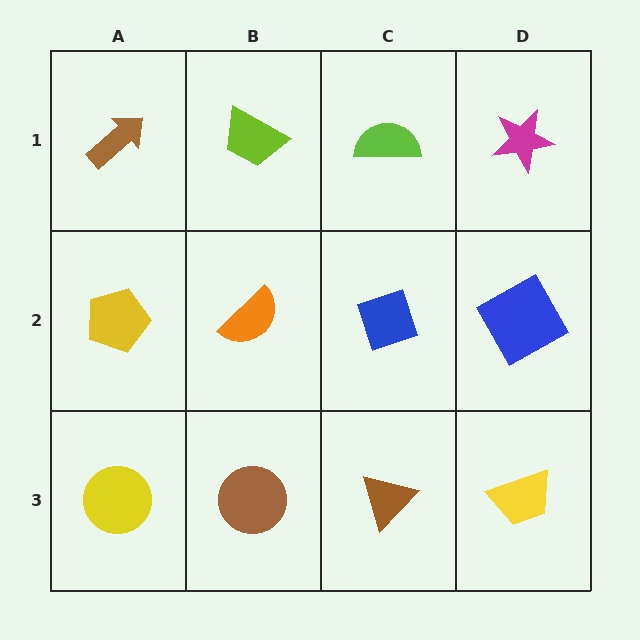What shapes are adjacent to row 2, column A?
A brown arrow (row 1, column A), a yellow circle (row 3, column A), an orange semicircle (row 2, column B).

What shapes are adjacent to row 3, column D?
A blue square (row 2, column D), a brown triangle (row 3, column C).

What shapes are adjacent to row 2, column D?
A magenta star (row 1, column D), a yellow trapezoid (row 3, column D), a blue diamond (row 2, column C).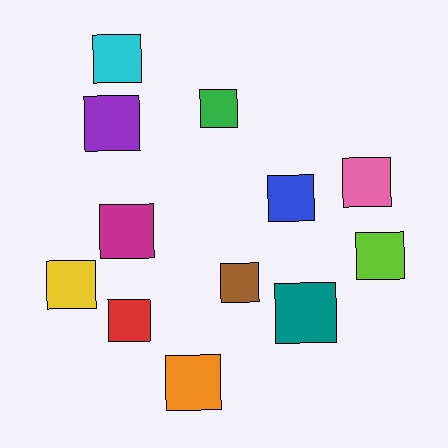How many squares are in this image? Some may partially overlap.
There are 12 squares.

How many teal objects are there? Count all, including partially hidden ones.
There is 1 teal object.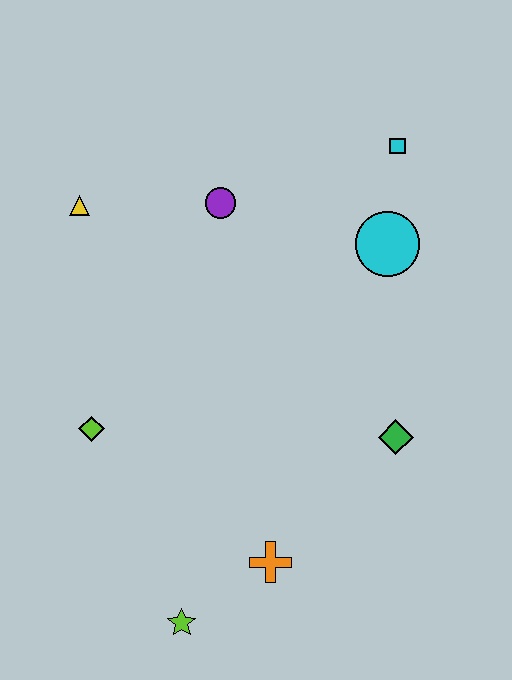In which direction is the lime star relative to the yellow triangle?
The lime star is below the yellow triangle.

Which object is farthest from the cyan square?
The lime star is farthest from the cyan square.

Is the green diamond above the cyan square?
No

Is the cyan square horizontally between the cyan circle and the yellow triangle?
No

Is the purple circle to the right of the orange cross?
No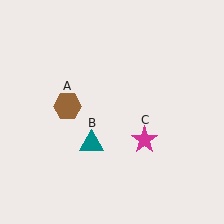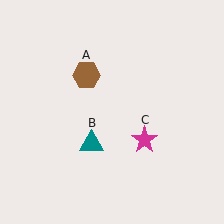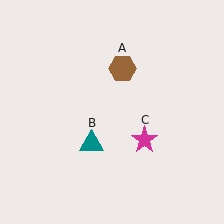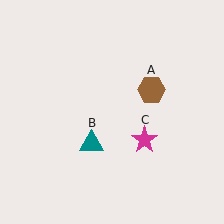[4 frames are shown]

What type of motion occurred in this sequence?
The brown hexagon (object A) rotated clockwise around the center of the scene.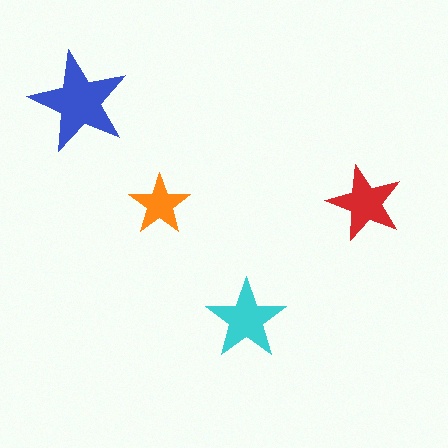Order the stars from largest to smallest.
the blue one, the cyan one, the red one, the orange one.